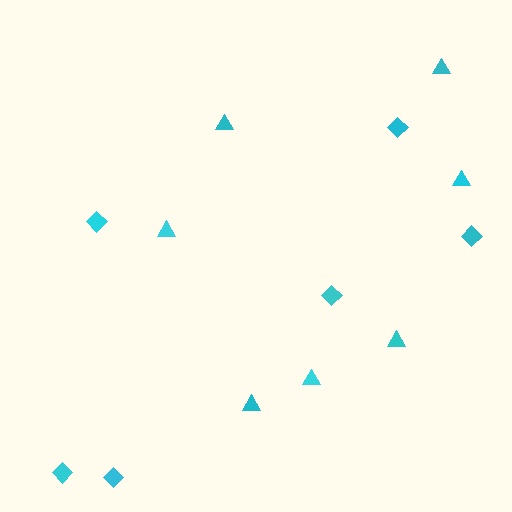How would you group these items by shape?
There are 2 groups: one group of diamonds (6) and one group of triangles (7).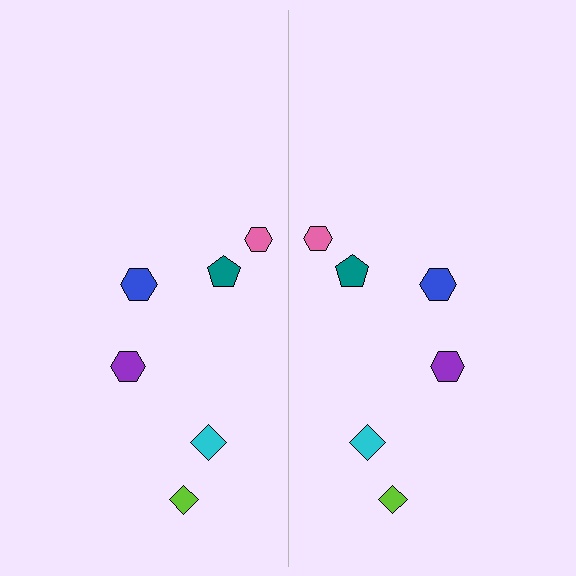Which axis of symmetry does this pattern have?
The pattern has a vertical axis of symmetry running through the center of the image.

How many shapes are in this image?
There are 12 shapes in this image.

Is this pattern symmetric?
Yes, this pattern has bilateral (reflection) symmetry.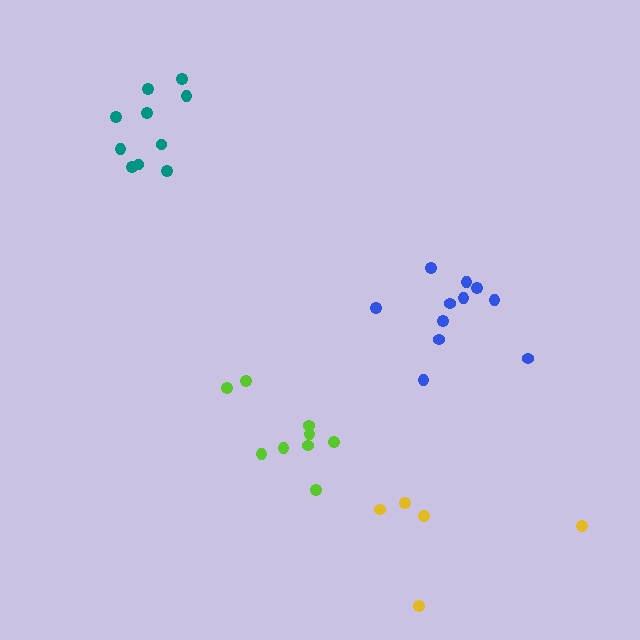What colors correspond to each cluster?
The clusters are colored: blue, lime, yellow, teal.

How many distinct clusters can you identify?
There are 4 distinct clusters.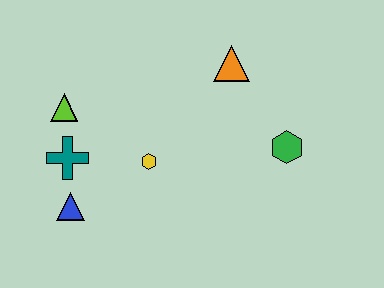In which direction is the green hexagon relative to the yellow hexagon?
The green hexagon is to the right of the yellow hexagon.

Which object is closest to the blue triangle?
The teal cross is closest to the blue triangle.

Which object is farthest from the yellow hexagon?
The green hexagon is farthest from the yellow hexagon.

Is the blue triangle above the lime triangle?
No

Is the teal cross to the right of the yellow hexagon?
No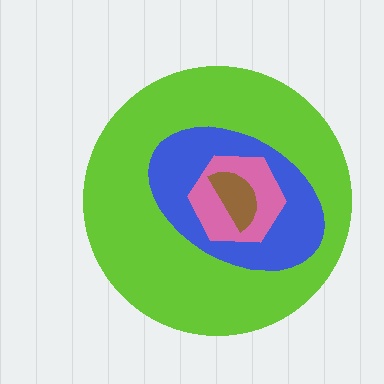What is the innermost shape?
The brown semicircle.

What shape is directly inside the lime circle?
The blue ellipse.